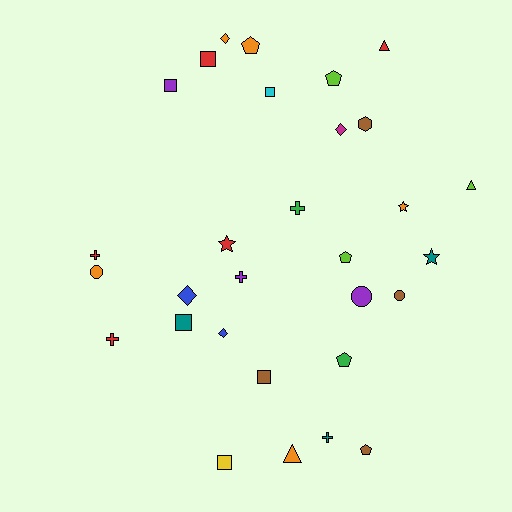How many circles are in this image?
There are 3 circles.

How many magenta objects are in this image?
There is 1 magenta object.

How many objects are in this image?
There are 30 objects.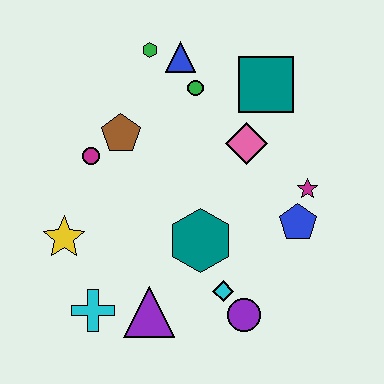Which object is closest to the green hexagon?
The blue triangle is closest to the green hexagon.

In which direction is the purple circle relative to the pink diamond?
The purple circle is below the pink diamond.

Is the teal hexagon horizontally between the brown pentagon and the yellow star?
No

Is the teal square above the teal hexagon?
Yes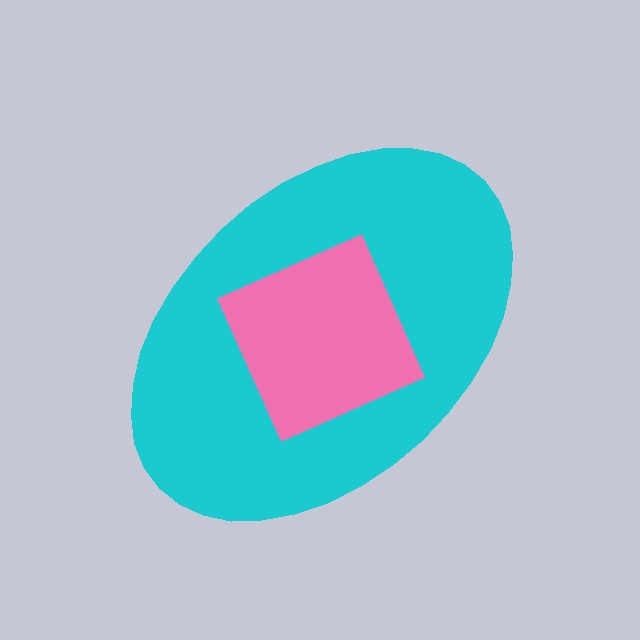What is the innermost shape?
The pink diamond.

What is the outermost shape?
The cyan ellipse.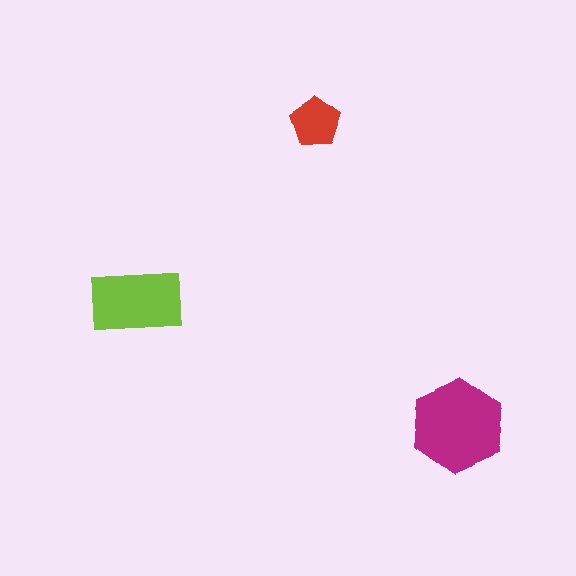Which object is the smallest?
The red pentagon.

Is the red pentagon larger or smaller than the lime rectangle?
Smaller.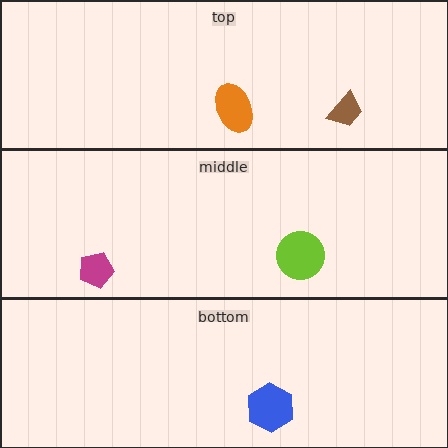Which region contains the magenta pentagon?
The middle region.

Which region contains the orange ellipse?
The top region.